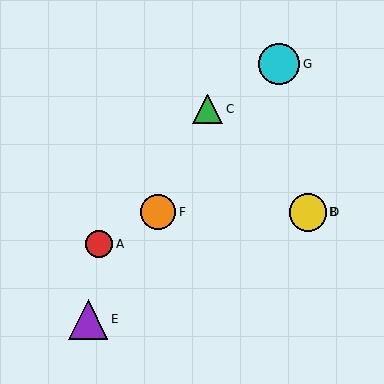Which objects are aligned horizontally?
Objects B, D, F are aligned horizontally.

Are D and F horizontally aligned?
Yes, both are at y≈212.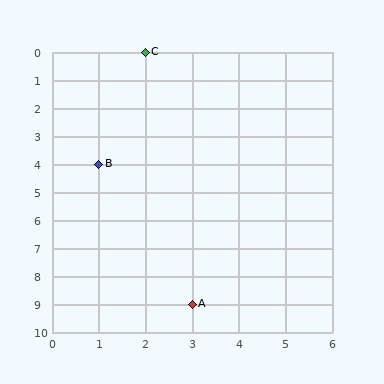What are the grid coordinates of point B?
Point B is at grid coordinates (1, 4).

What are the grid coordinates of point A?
Point A is at grid coordinates (3, 9).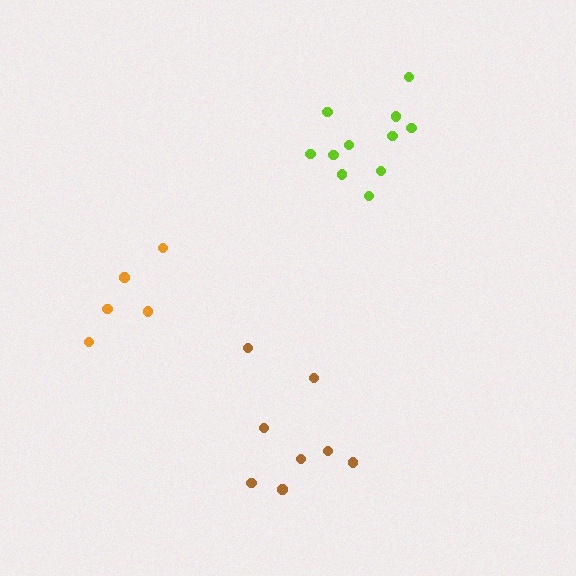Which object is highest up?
The lime cluster is topmost.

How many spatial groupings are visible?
There are 3 spatial groupings.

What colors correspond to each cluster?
The clusters are colored: orange, brown, lime.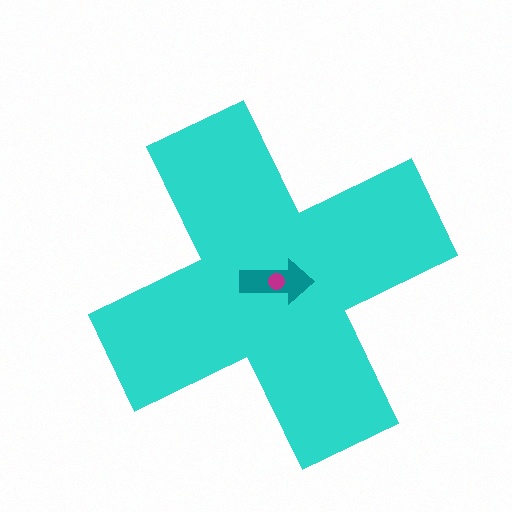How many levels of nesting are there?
3.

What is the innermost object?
The magenta circle.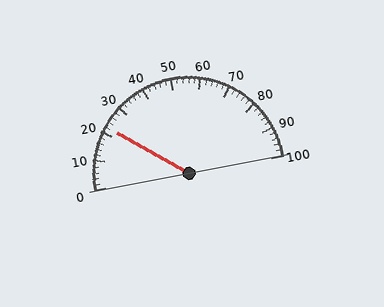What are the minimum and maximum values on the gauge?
The gauge ranges from 0 to 100.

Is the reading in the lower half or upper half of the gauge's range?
The reading is in the lower half of the range (0 to 100).